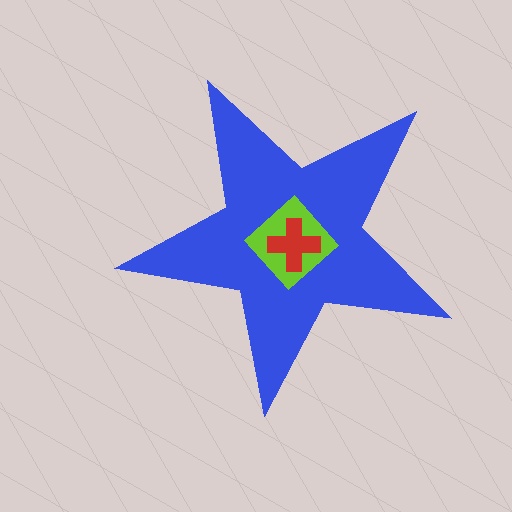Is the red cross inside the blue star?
Yes.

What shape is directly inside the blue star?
The lime diamond.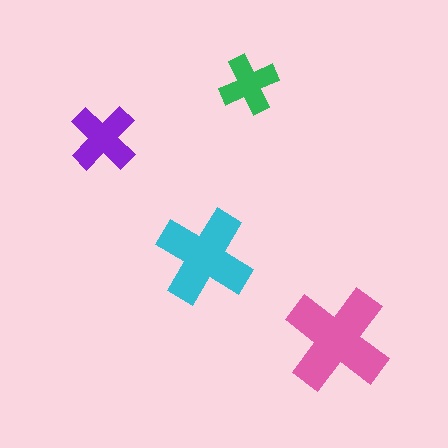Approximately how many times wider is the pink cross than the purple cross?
About 1.5 times wider.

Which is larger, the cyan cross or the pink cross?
The pink one.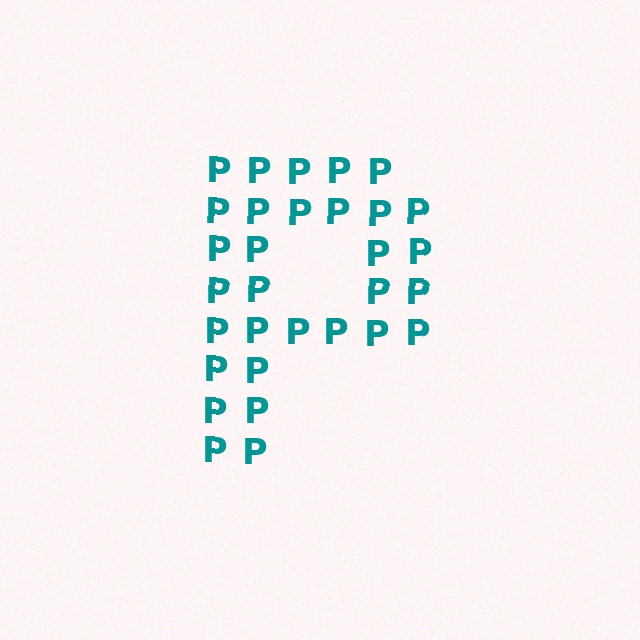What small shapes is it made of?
It is made of small letter P's.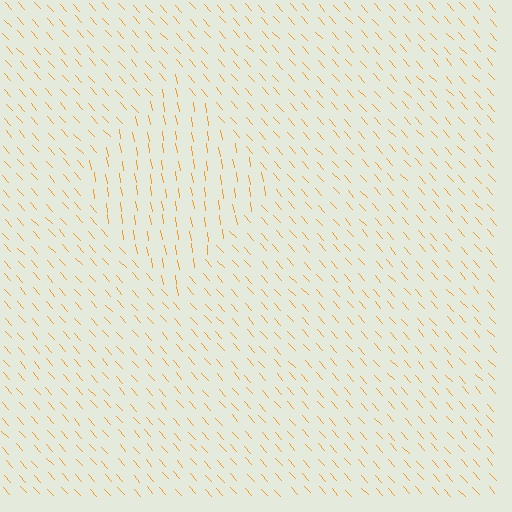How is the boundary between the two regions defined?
The boundary is defined purely by a change in line orientation (approximately 33 degrees difference). All lines are the same color and thickness.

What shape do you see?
I see a diamond.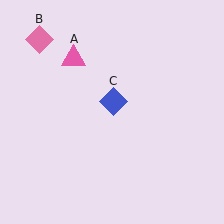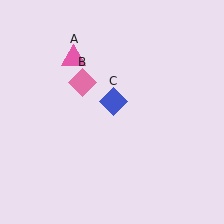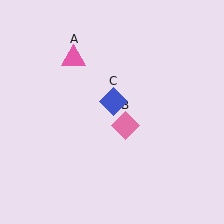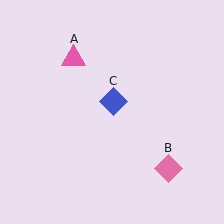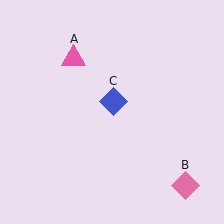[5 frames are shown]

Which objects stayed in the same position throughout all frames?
Pink triangle (object A) and blue diamond (object C) remained stationary.